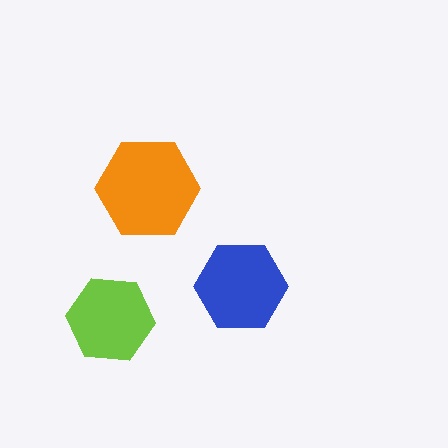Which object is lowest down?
The lime hexagon is bottommost.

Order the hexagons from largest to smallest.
the orange one, the blue one, the lime one.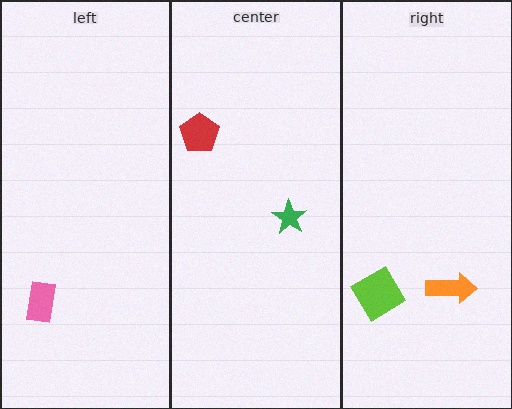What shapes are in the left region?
The pink rectangle.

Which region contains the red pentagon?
The center region.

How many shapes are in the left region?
1.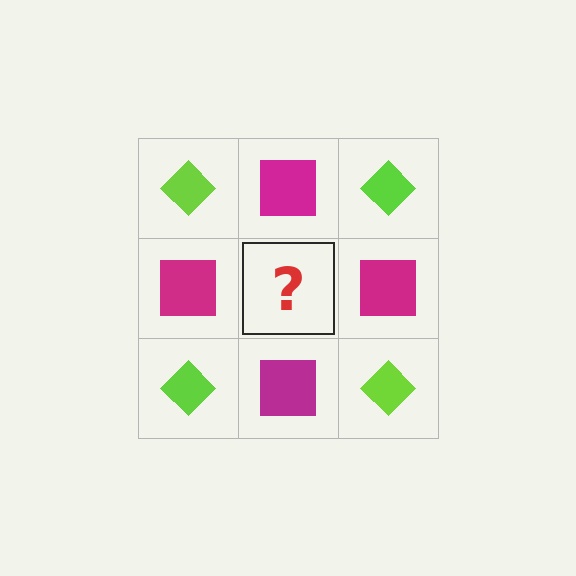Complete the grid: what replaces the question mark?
The question mark should be replaced with a lime diamond.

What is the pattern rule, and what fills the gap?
The rule is that it alternates lime diamond and magenta square in a checkerboard pattern. The gap should be filled with a lime diamond.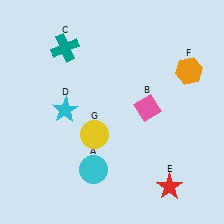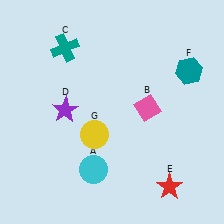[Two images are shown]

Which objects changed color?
D changed from cyan to purple. F changed from orange to teal.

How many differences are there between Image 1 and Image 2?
There are 2 differences between the two images.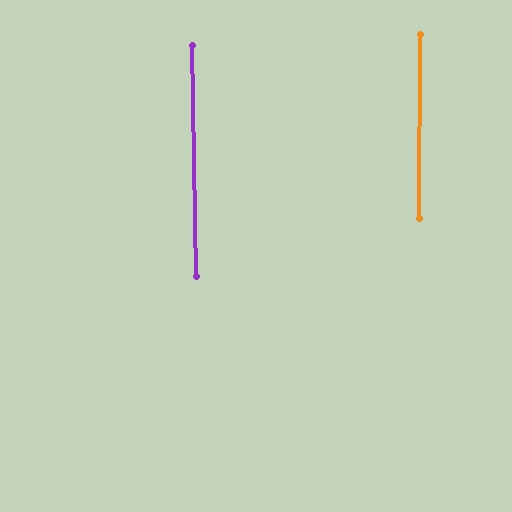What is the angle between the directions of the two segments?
Approximately 1 degree.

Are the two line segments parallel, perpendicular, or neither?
Parallel — their directions differ by only 1.1°.